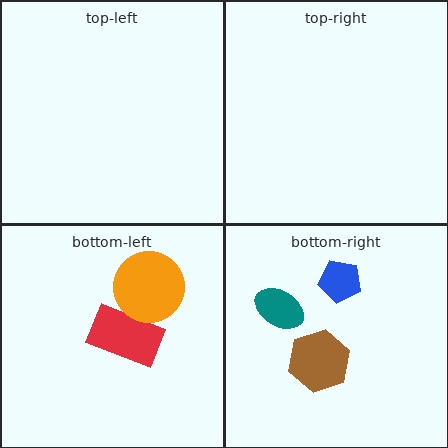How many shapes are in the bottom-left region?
2.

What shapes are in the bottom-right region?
The brown hexagon, the blue pentagon, the teal ellipse.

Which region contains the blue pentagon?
The bottom-right region.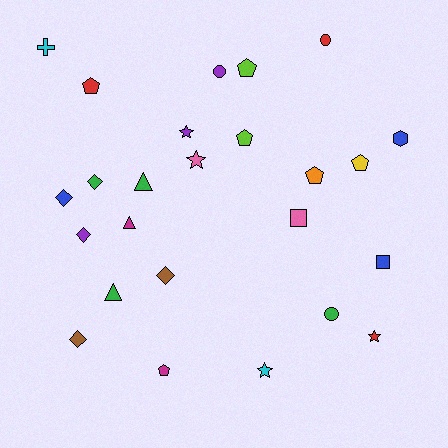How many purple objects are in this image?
There are 3 purple objects.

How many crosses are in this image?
There is 1 cross.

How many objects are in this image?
There are 25 objects.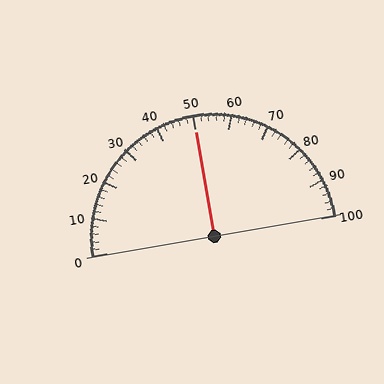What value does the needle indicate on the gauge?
The needle indicates approximately 50.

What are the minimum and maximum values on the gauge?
The gauge ranges from 0 to 100.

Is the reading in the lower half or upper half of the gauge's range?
The reading is in the upper half of the range (0 to 100).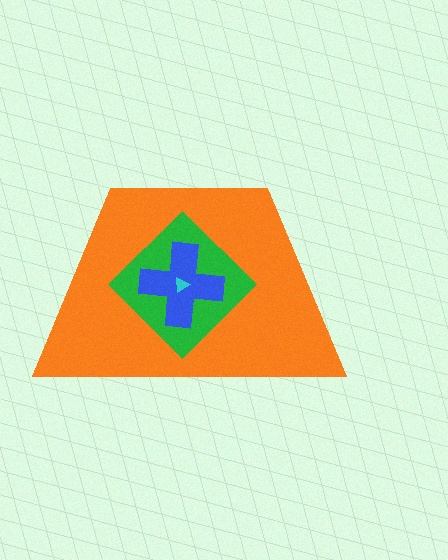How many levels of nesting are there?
4.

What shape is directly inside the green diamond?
The blue cross.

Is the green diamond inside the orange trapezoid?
Yes.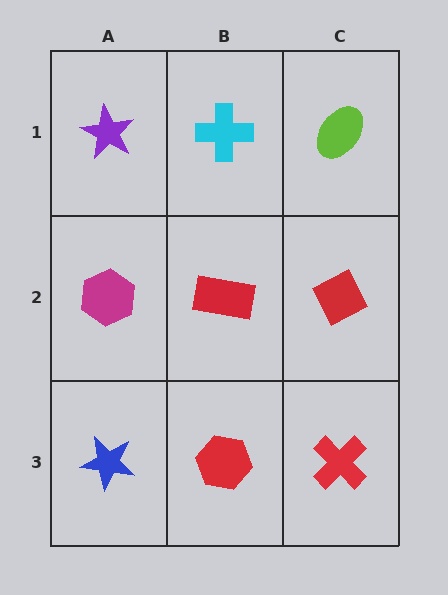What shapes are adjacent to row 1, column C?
A red diamond (row 2, column C), a cyan cross (row 1, column B).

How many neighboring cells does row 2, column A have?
3.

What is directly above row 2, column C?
A lime ellipse.